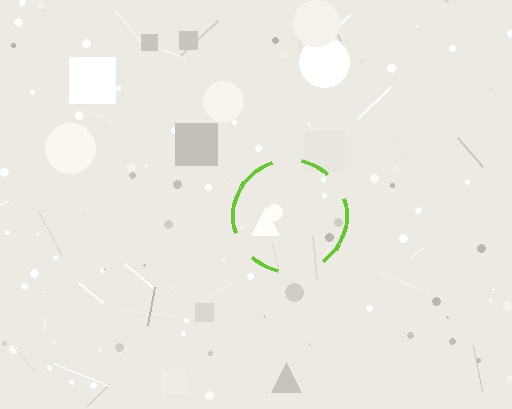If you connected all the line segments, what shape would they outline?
They would outline a circle.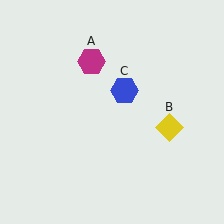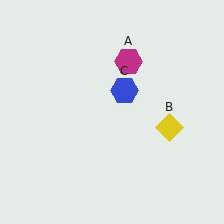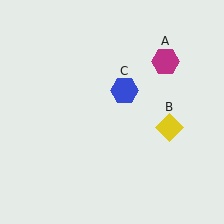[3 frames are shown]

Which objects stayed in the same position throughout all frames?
Yellow diamond (object B) and blue hexagon (object C) remained stationary.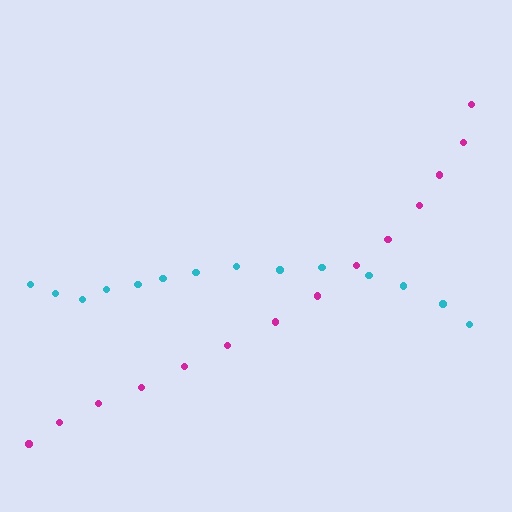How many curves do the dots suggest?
There are 2 distinct paths.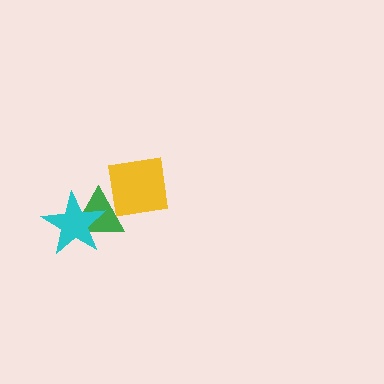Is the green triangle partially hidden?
Yes, it is partially covered by another shape.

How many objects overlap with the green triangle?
2 objects overlap with the green triangle.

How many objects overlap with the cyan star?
1 object overlaps with the cyan star.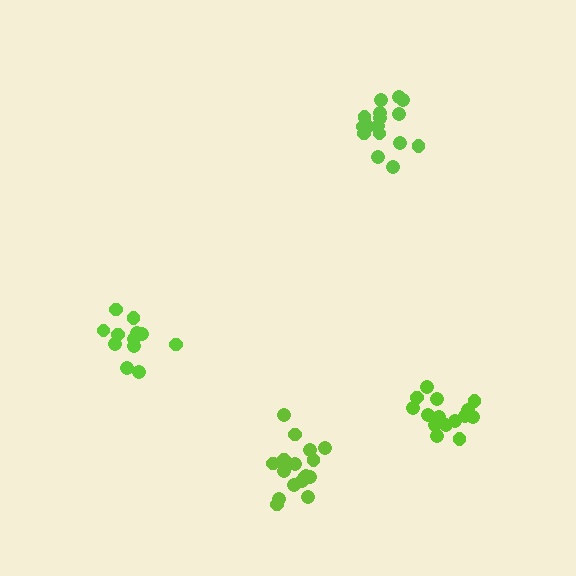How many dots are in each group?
Group 1: 17 dots, Group 2: 15 dots, Group 3: 17 dots, Group 4: 12 dots (61 total).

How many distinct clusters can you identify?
There are 4 distinct clusters.